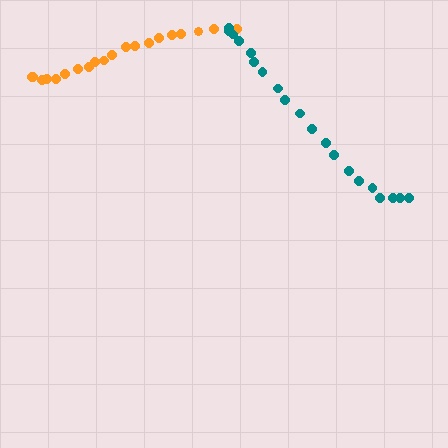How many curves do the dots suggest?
There are 2 distinct paths.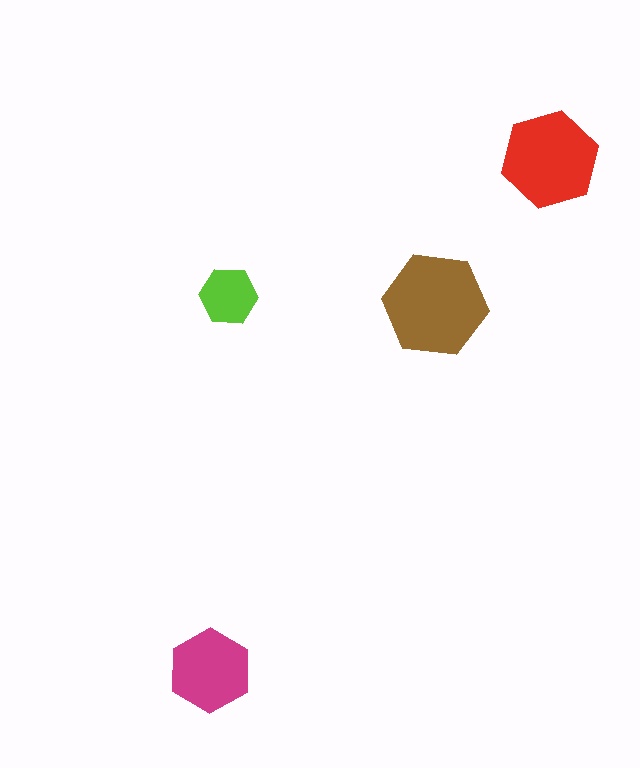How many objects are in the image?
There are 4 objects in the image.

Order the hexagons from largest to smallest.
the brown one, the red one, the magenta one, the lime one.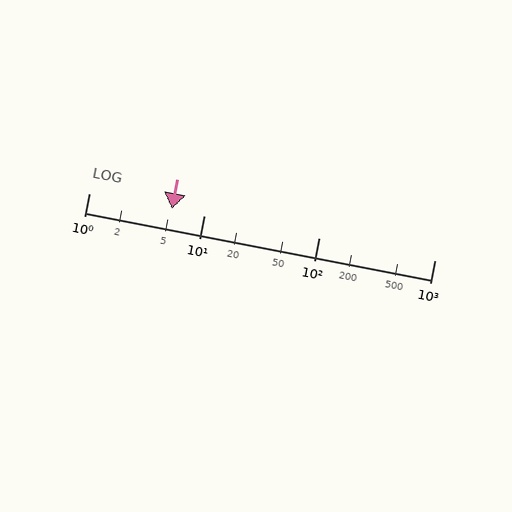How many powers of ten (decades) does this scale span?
The scale spans 3 decades, from 1 to 1000.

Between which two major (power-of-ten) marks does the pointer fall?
The pointer is between 1 and 10.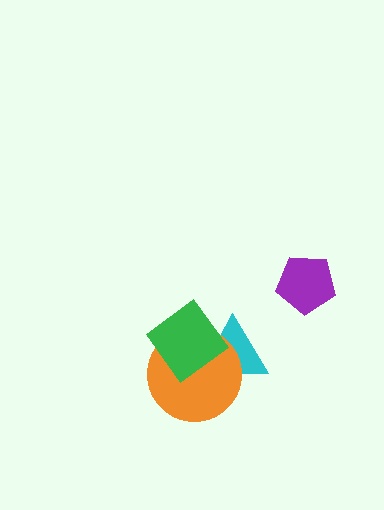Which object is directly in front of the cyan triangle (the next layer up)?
The orange circle is directly in front of the cyan triangle.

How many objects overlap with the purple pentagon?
0 objects overlap with the purple pentagon.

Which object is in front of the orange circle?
The green diamond is in front of the orange circle.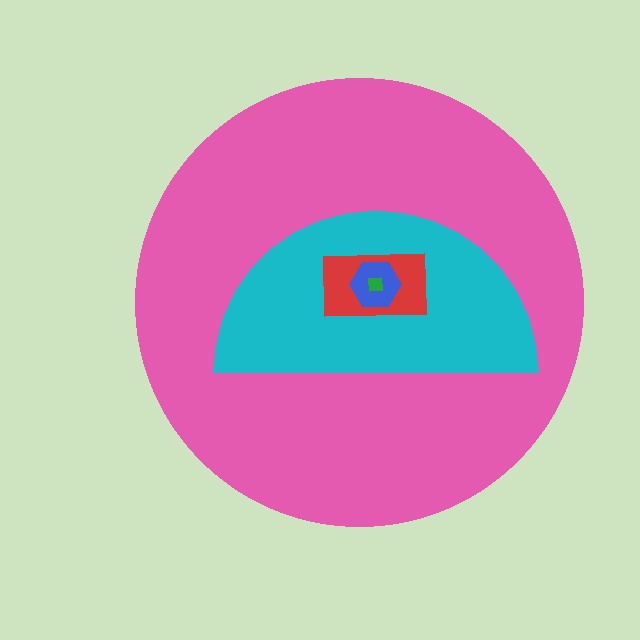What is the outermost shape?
The pink circle.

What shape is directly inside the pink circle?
The cyan semicircle.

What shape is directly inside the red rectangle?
The blue hexagon.